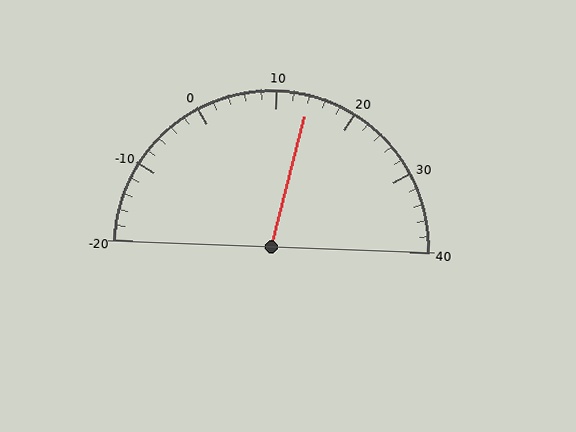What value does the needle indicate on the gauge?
The needle indicates approximately 14.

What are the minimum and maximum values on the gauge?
The gauge ranges from -20 to 40.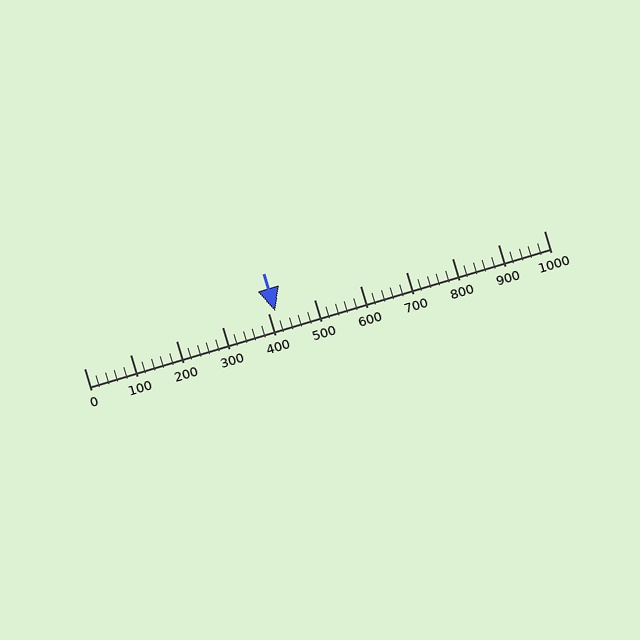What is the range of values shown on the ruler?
The ruler shows values from 0 to 1000.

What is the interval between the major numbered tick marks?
The major tick marks are spaced 100 units apart.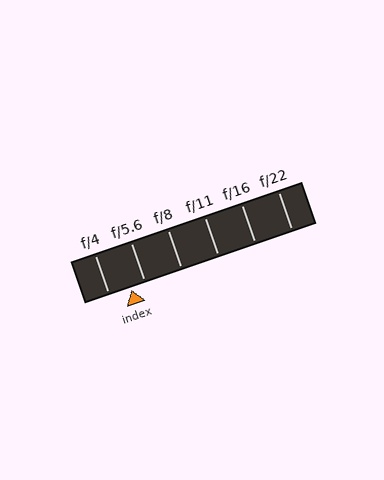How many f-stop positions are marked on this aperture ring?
There are 6 f-stop positions marked.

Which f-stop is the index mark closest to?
The index mark is closest to f/5.6.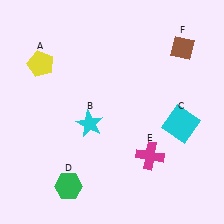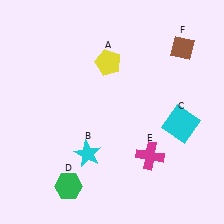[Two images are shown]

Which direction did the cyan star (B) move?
The cyan star (B) moved down.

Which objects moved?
The objects that moved are: the yellow pentagon (A), the cyan star (B).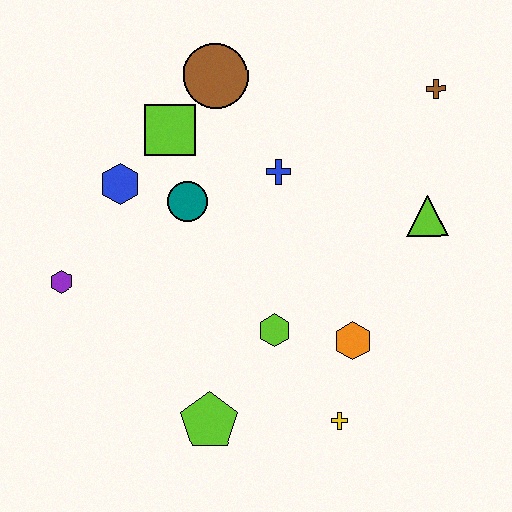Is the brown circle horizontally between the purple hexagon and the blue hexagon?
No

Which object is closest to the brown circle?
The lime square is closest to the brown circle.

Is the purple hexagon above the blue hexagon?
No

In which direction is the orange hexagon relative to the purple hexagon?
The orange hexagon is to the right of the purple hexagon.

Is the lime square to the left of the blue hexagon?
No